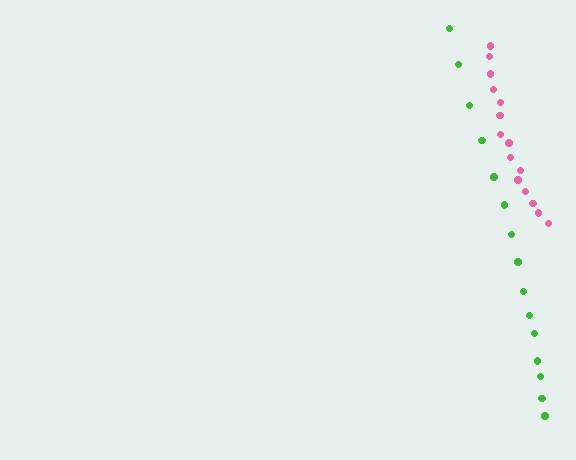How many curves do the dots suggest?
There are 2 distinct paths.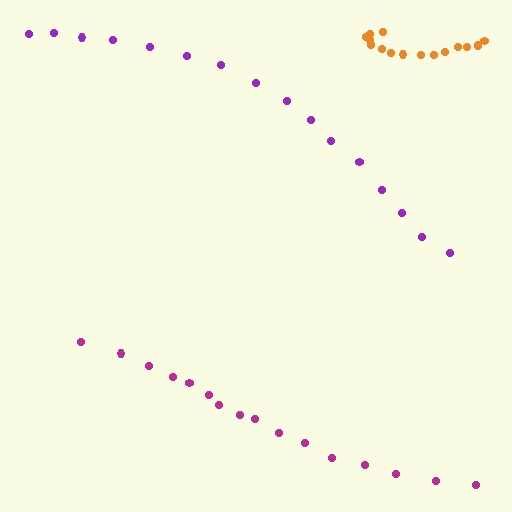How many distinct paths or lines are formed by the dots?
There are 3 distinct paths.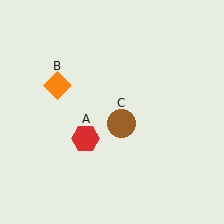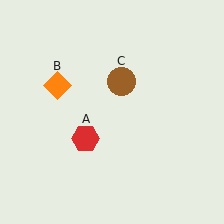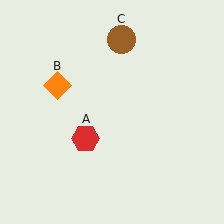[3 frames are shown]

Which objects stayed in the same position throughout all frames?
Red hexagon (object A) and orange diamond (object B) remained stationary.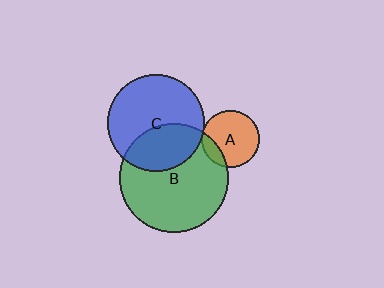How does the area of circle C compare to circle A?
Approximately 2.8 times.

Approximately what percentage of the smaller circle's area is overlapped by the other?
Approximately 20%.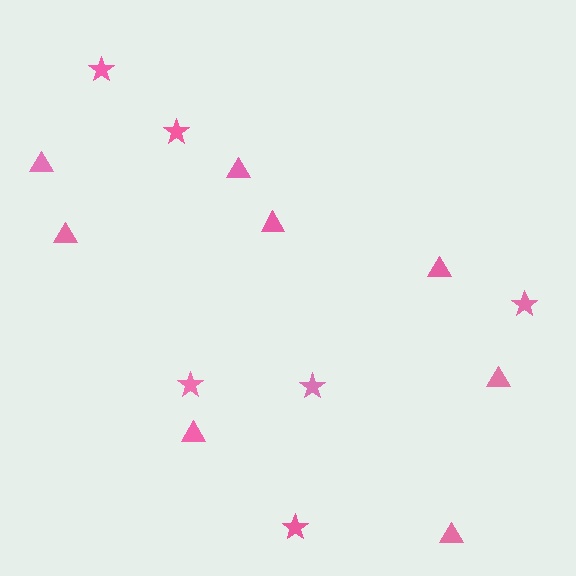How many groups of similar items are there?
There are 2 groups: one group of triangles (8) and one group of stars (6).